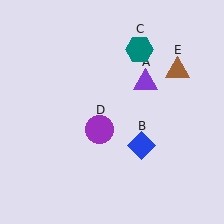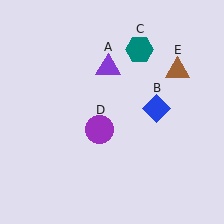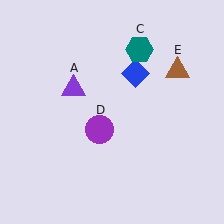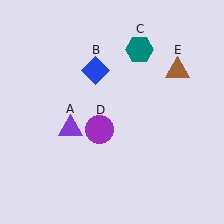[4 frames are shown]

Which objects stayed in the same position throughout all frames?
Teal hexagon (object C) and purple circle (object D) and brown triangle (object E) remained stationary.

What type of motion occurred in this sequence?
The purple triangle (object A), blue diamond (object B) rotated counterclockwise around the center of the scene.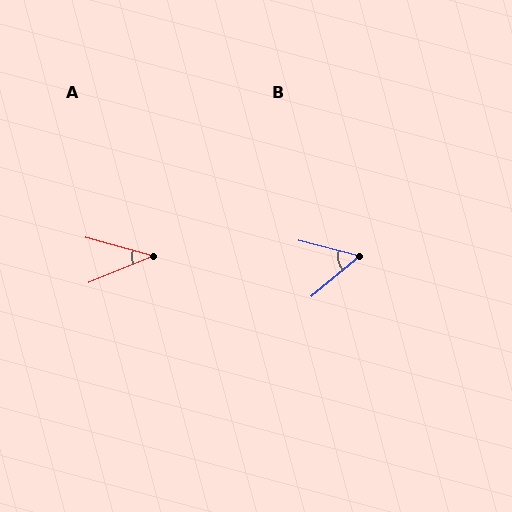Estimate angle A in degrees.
Approximately 37 degrees.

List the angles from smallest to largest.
A (37°), B (54°).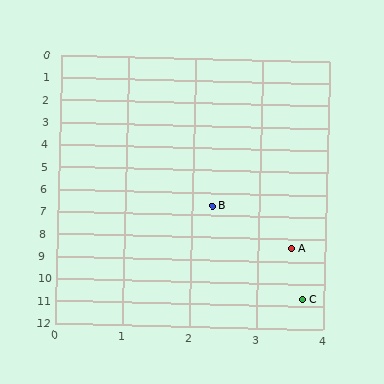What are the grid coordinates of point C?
Point C is at approximately (3.7, 10.7).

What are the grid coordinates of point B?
Point B is at approximately (2.3, 6.6).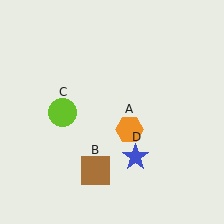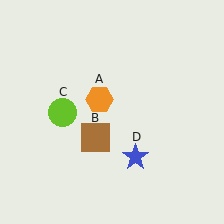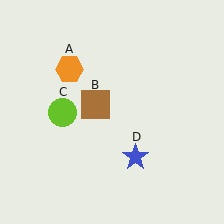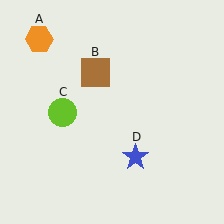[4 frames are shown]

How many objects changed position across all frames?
2 objects changed position: orange hexagon (object A), brown square (object B).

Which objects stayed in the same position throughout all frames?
Lime circle (object C) and blue star (object D) remained stationary.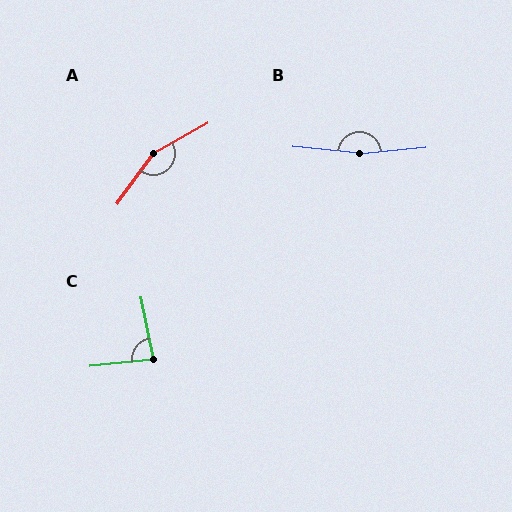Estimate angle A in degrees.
Approximately 155 degrees.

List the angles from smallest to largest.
C (85°), A (155°), B (169°).